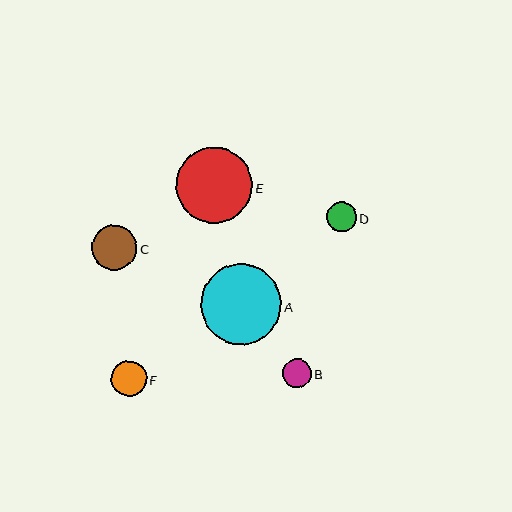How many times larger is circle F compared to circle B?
Circle F is approximately 1.2 times the size of circle B.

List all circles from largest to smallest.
From largest to smallest: A, E, C, F, D, B.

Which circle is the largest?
Circle A is the largest with a size of approximately 80 pixels.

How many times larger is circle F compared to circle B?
Circle F is approximately 1.2 times the size of circle B.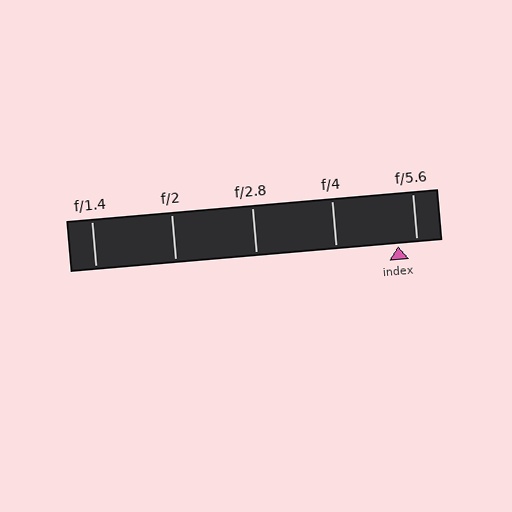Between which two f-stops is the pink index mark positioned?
The index mark is between f/4 and f/5.6.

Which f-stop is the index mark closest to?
The index mark is closest to f/5.6.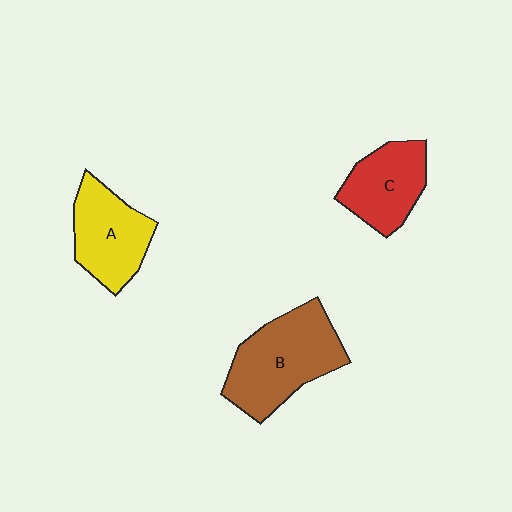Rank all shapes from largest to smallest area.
From largest to smallest: B (brown), A (yellow), C (red).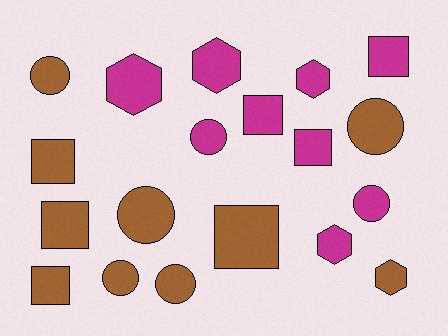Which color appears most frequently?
Brown, with 10 objects.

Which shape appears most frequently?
Square, with 7 objects.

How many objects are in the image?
There are 19 objects.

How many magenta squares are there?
There are 3 magenta squares.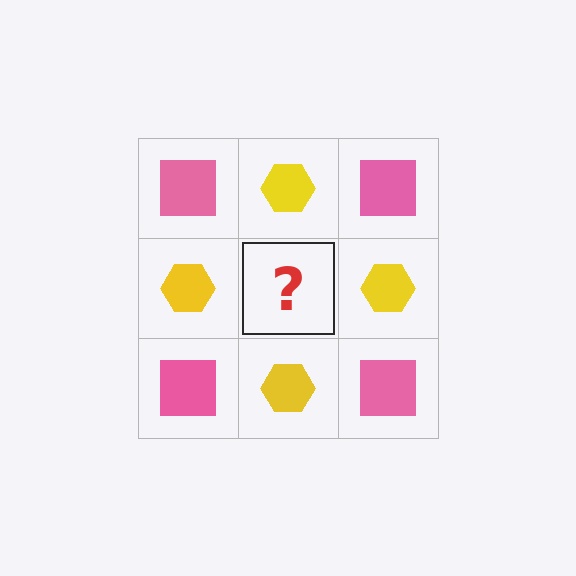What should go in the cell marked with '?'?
The missing cell should contain a pink square.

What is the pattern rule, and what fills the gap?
The rule is that it alternates pink square and yellow hexagon in a checkerboard pattern. The gap should be filled with a pink square.